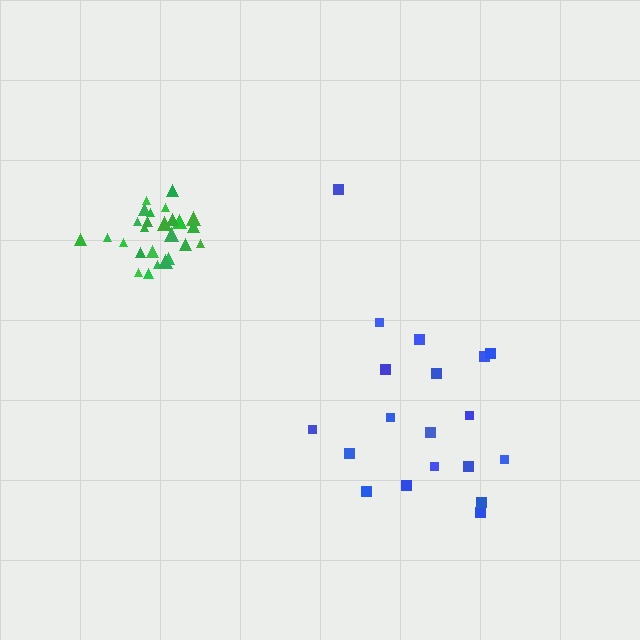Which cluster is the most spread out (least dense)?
Blue.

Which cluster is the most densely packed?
Green.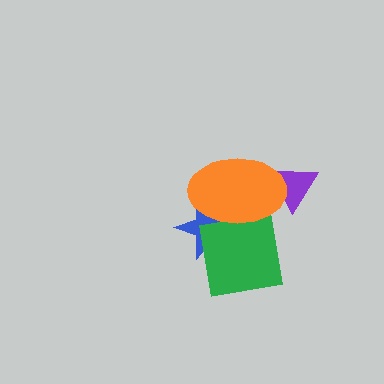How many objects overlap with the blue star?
2 objects overlap with the blue star.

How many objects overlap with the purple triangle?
1 object overlaps with the purple triangle.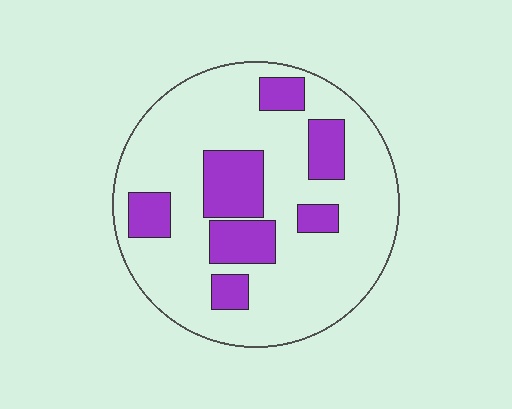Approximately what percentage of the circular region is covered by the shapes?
Approximately 25%.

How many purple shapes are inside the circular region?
7.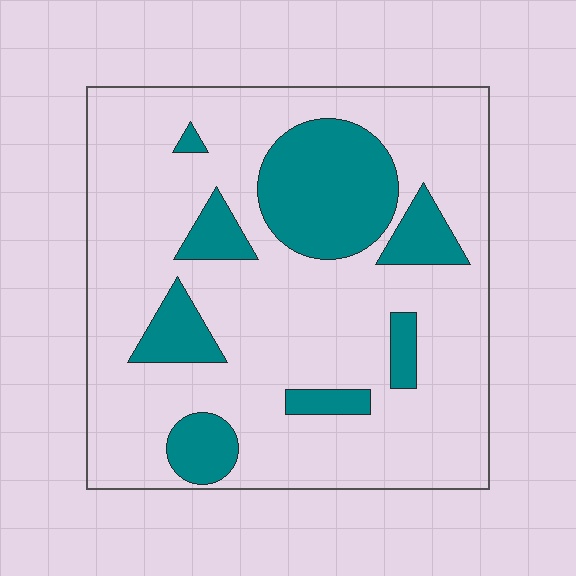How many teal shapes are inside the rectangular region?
8.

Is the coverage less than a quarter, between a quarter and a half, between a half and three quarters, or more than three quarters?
Less than a quarter.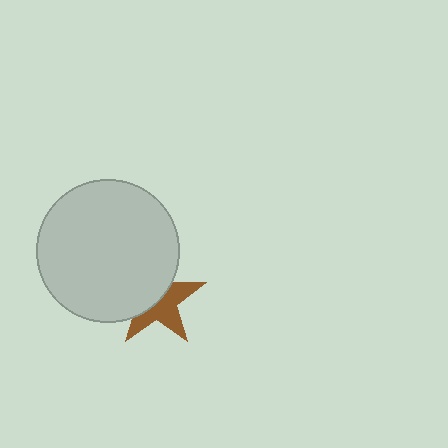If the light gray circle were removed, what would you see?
You would see the complete brown star.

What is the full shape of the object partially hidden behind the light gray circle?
The partially hidden object is a brown star.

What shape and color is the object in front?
The object in front is a light gray circle.